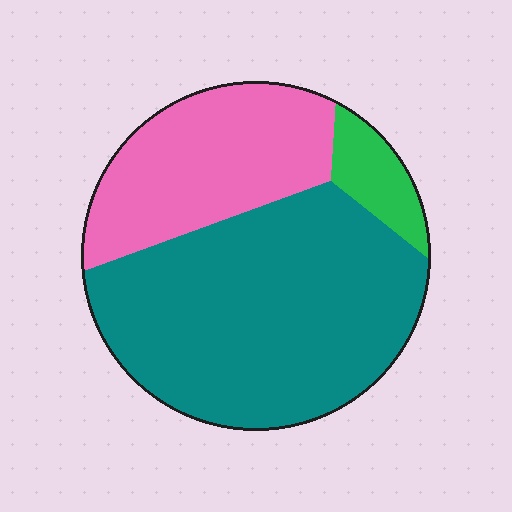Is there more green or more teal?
Teal.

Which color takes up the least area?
Green, at roughly 10%.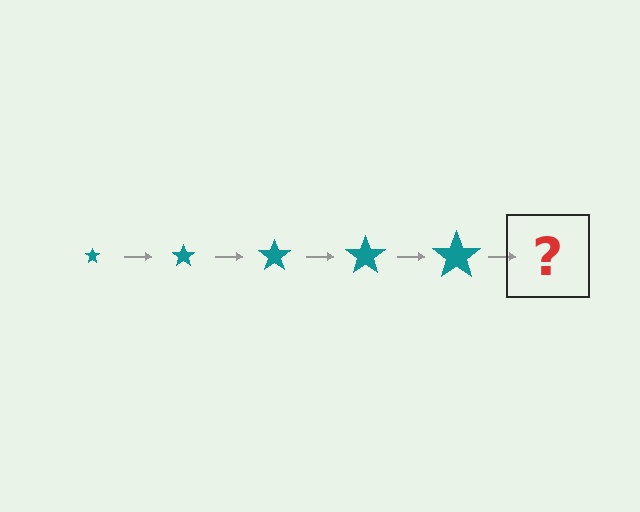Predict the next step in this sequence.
The next step is a teal star, larger than the previous one.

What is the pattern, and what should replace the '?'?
The pattern is that the star gets progressively larger each step. The '?' should be a teal star, larger than the previous one.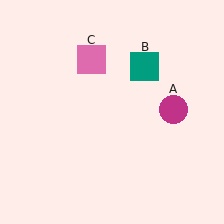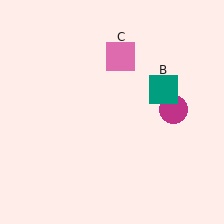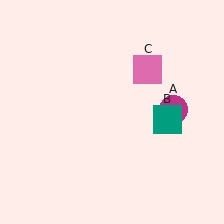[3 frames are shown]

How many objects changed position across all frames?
2 objects changed position: teal square (object B), pink square (object C).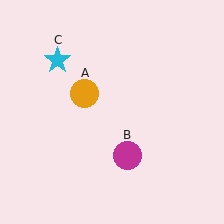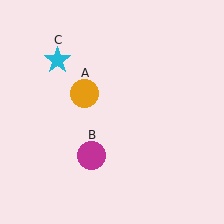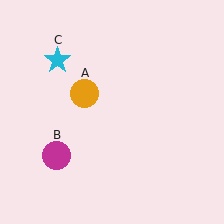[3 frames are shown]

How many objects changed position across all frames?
1 object changed position: magenta circle (object B).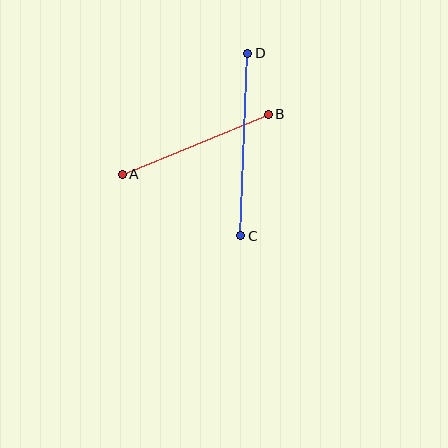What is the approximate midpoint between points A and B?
The midpoint is at approximately (195, 144) pixels.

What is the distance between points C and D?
The distance is approximately 183 pixels.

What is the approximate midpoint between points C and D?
The midpoint is at approximately (244, 144) pixels.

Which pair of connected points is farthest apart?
Points C and D are farthest apart.